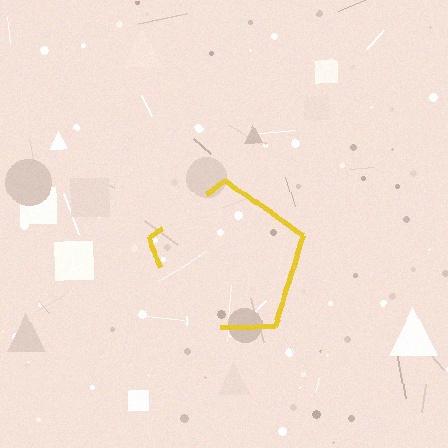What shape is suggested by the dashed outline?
The dashed outline suggests a pentagon.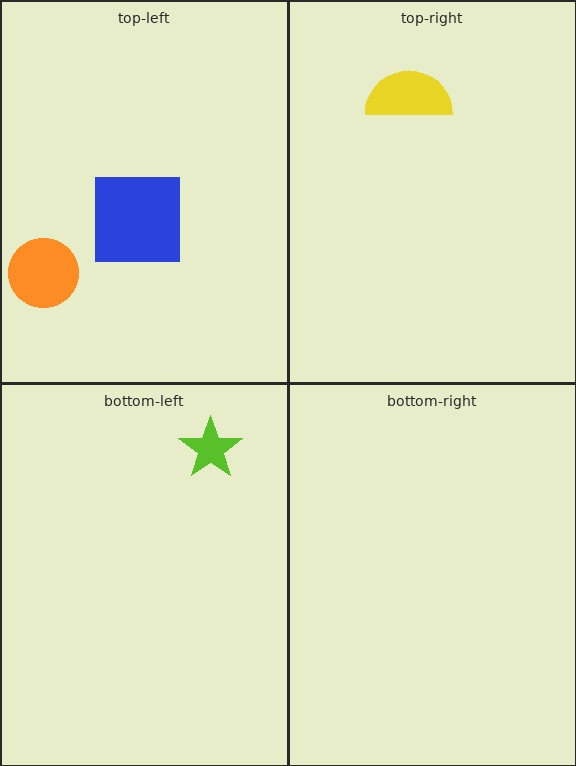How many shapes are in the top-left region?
2.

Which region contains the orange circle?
The top-left region.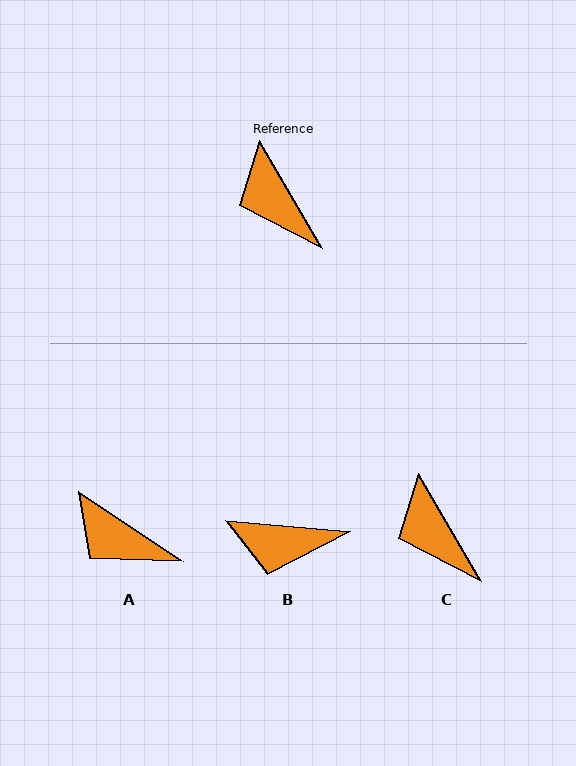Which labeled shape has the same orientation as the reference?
C.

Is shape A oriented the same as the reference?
No, it is off by about 26 degrees.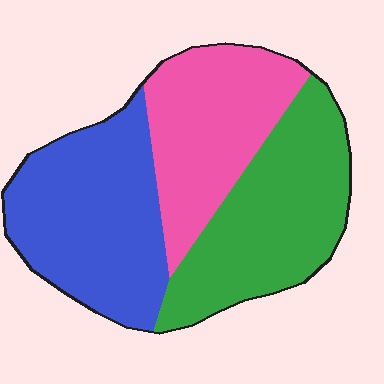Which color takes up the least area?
Pink, at roughly 30%.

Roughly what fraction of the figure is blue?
Blue takes up about three eighths (3/8) of the figure.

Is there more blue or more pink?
Blue.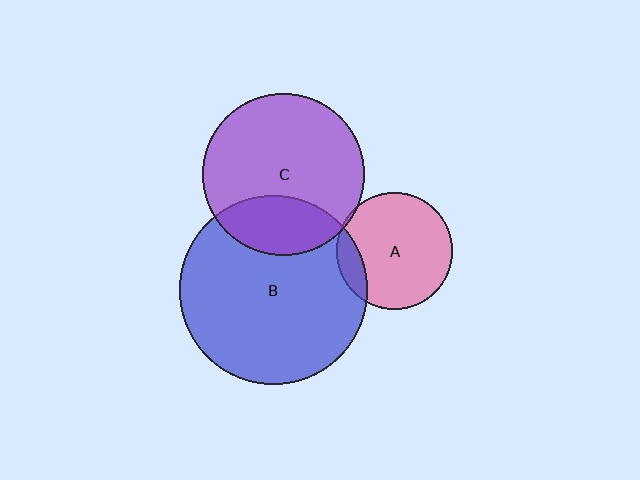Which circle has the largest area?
Circle B (blue).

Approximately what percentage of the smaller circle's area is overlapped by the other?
Approximately 15%.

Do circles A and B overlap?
Yes.